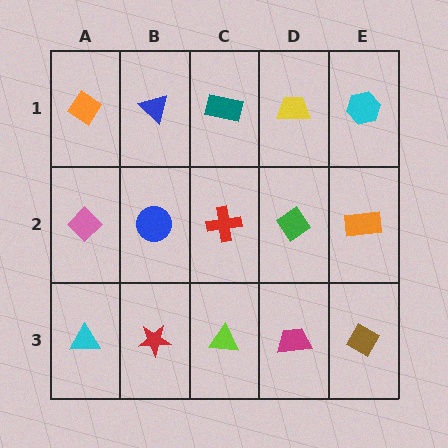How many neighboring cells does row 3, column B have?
3.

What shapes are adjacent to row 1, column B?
A blue circle (row 2, column B), an orange diamond (row 1, column A), a teal rectangle (row 1, column C).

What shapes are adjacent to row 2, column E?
A cyan hexagon (row 1, column E), a brown diamond (row 3, column E), a green diamond (row 2, column D).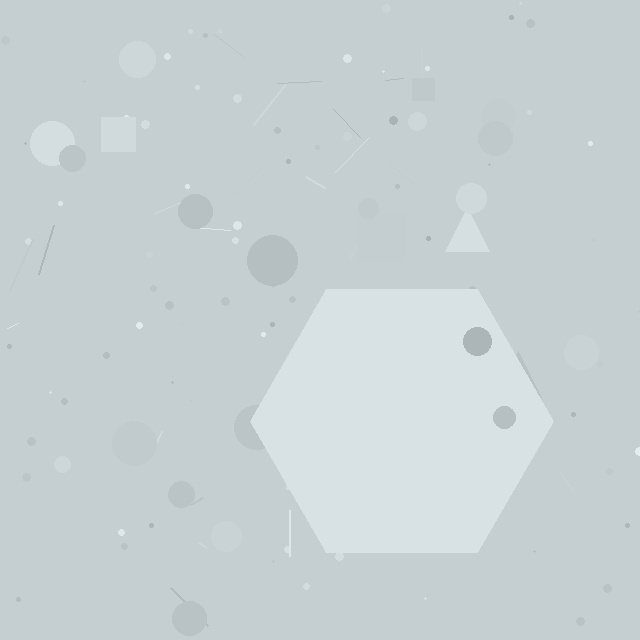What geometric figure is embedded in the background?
A hexagon is embedded in the background.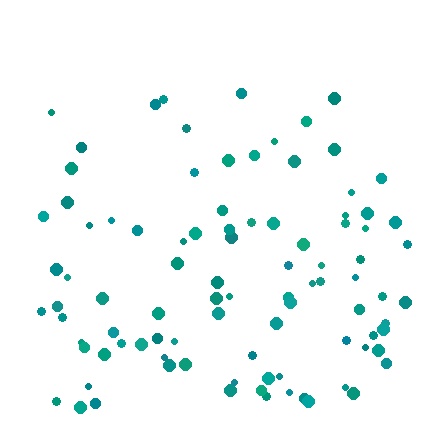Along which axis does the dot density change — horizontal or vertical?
Vertical.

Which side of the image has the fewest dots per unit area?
The top.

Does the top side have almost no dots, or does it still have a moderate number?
Still a moderate number, just noticeably fewer than the bottom.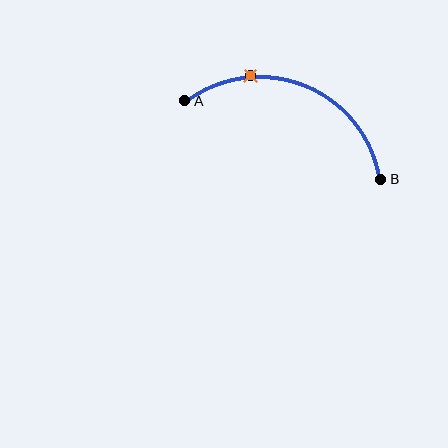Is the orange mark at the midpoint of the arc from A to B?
No. The orange mark lies on the arc but is closer to endpoint A. The arc midpoint would be at the point on the curve equidistant along the arc from both A and B.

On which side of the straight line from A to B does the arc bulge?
The arc bulges above the straight line connecting A and B.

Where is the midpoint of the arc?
The arc midpoint is the point on the curve farthest from the straight line joining A and B. It sits above that line.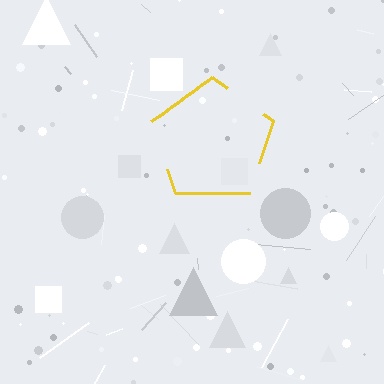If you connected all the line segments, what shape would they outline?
They would outline a pentagon.